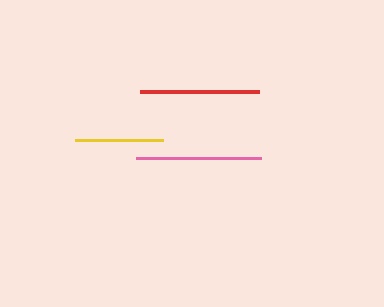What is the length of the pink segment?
The pink segment is approximately 125 pixels long.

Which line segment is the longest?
The pink line is the longest at approximately 125 pixels.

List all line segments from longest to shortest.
From longest to shortest: pink, red, yellow.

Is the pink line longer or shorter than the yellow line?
The pink line is longer than the yellow line.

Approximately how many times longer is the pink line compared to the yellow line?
The pink line is approximately 1.4 times the length of the yellow line.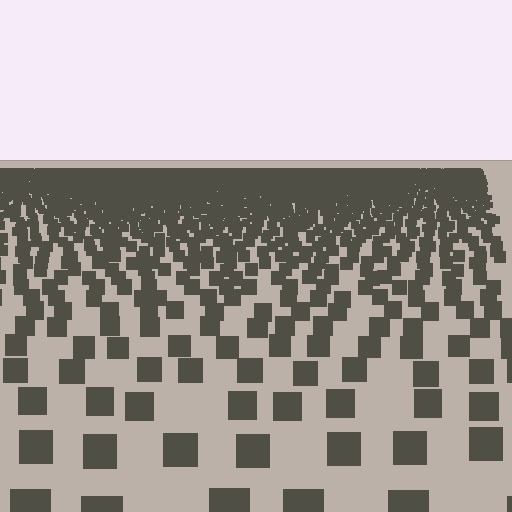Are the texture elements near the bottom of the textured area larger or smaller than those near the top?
Larger. Near the bottom, elements are closer to the viewer and appear at a bigger on-screen size.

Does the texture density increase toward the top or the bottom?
Density increases toward the top.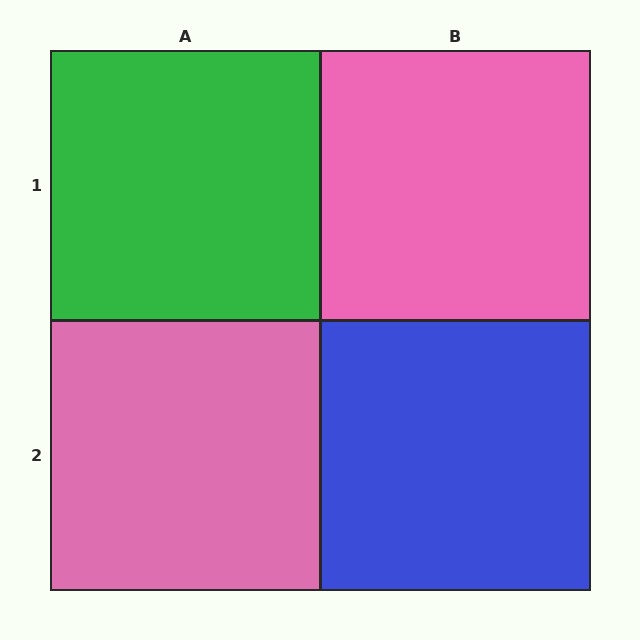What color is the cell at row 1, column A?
Green.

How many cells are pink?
2 cells are pink.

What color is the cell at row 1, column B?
Pink.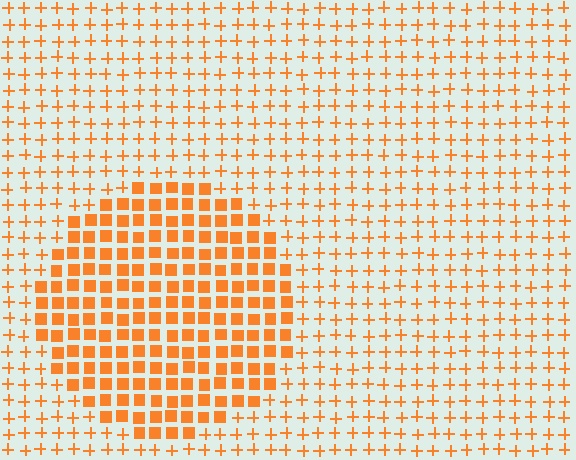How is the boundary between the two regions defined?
The boundary is defined by a change in element shape: squares inside vs. plus signs outside. All elements share the same color and spacing.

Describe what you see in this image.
The image is filled with small orange elements arranged in a uniform grid. A circle-shaped region contains squares, while the surrounding area contains plus signs. The boundary is defined purely by the change in element shape.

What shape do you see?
I see a circle.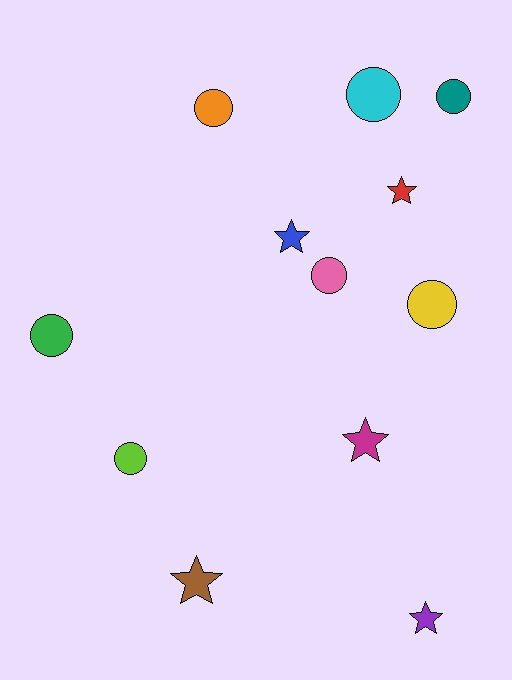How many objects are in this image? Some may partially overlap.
There are 12 objects.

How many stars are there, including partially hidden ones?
There are 5 stars.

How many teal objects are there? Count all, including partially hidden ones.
There is 1 teal object.